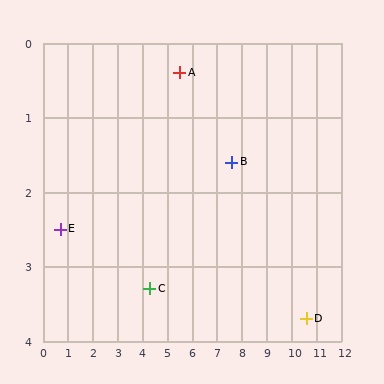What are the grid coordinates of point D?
Point D is at approximately (10.6, 3.7).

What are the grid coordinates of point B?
Point B is at approximately (7.6, 1.6).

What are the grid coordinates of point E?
Point E is at approximately (0.7, 2.5).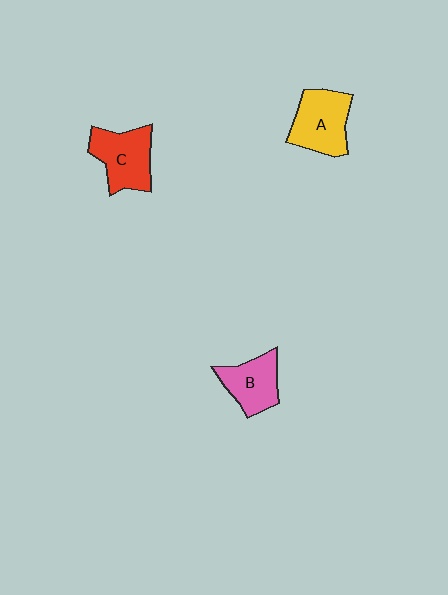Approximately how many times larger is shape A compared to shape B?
Approximately 1.2 times.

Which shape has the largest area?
Shape A (yellow).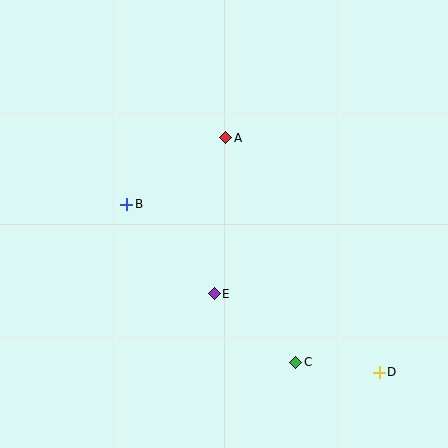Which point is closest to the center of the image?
Point E at (214, 294) is closest to the center.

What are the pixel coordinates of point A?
Point A is at (226, 138).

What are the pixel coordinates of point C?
Point C is at (296, 362).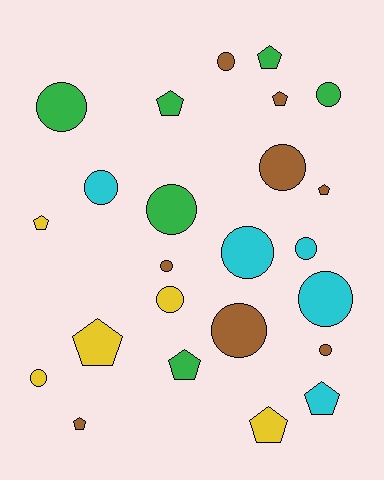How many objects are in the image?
There are 24 objects.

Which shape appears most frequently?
Circle, with 14 objects.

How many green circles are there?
There are 3 green circles.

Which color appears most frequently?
Brown, with 8 objects.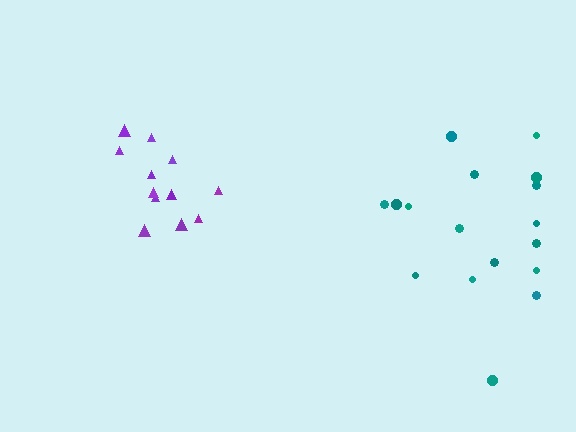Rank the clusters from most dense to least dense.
purple, teal.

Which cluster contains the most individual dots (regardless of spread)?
Teal (18).